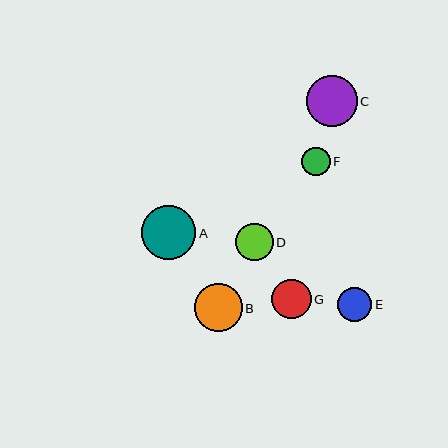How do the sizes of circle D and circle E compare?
Circle D and circle E are approximately the same size.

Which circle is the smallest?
Circle F is the smallest with a size of approximately 29 pixels.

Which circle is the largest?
Circle A is the largest with a size of approximately 54 pixels.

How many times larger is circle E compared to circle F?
Circle E is approximately 1.2 times the size of circle F.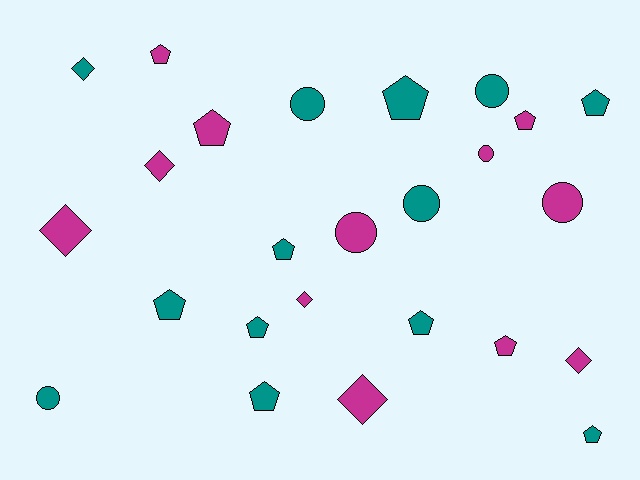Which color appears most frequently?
Teal, with 13 objects.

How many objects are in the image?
There are 25 objects.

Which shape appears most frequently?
Pentagon, with 12 objects.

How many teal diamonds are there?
There is 1 teal diamond.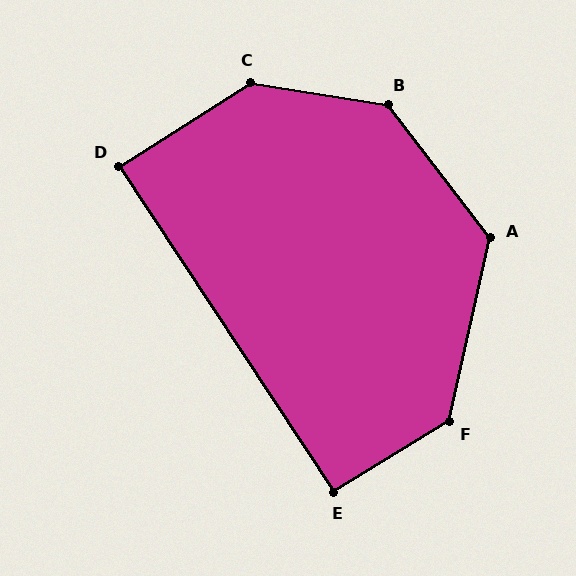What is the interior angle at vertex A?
Approximately 130 degrees (obtuse).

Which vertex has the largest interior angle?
C, at approximately 138 degrees.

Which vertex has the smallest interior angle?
D, at approximately 89 degrees.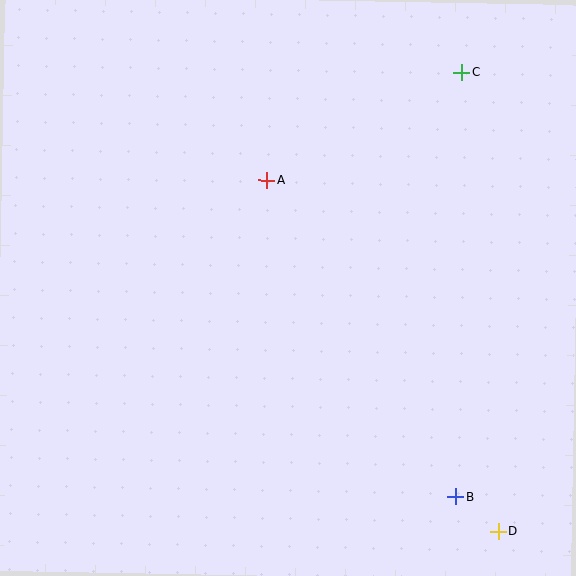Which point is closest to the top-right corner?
Point C is closest to the top-right corner.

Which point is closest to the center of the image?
Point A at (267, 180) is closest to the center.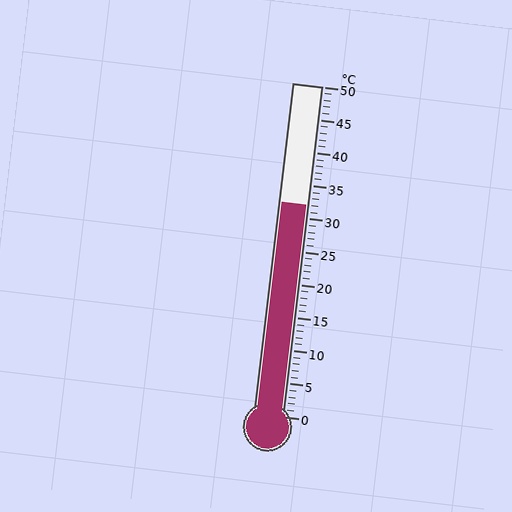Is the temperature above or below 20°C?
The temperature is above 20°C.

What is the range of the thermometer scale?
The thermometer scale ranges from 0°C to 50°C.